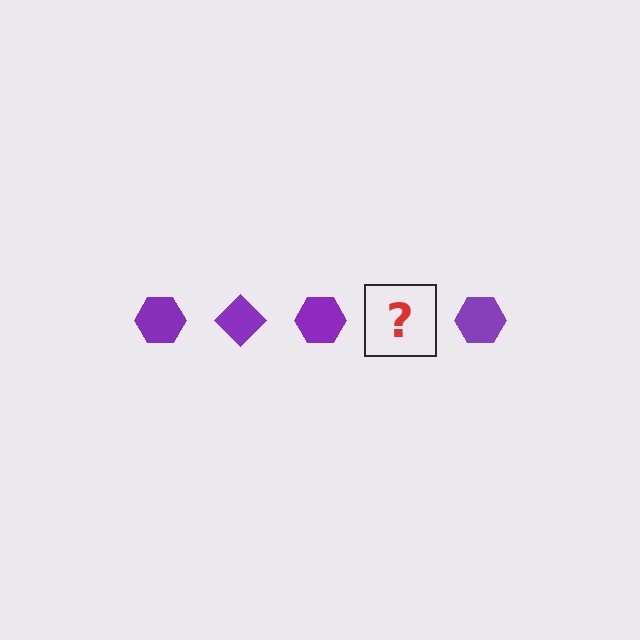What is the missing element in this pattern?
The missing element is a purple diamond.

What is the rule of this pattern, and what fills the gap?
The rule is that the pattern cycles through hexagon, diamond shapes in purple. The gap should be filled with a purple diamond.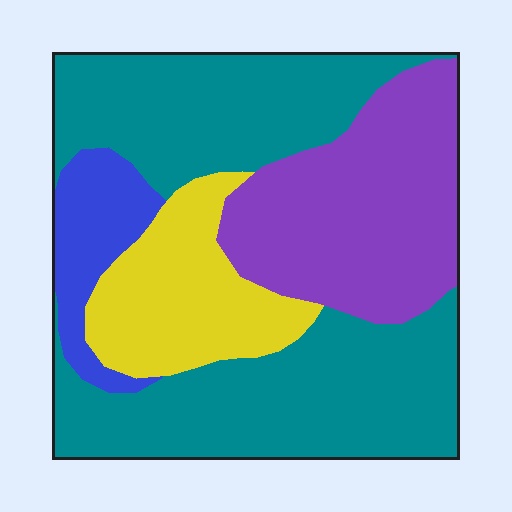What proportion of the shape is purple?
Purple covers roughly 25% of the shape.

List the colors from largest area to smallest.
From largest to smallest: teal, purple, yellow, blue.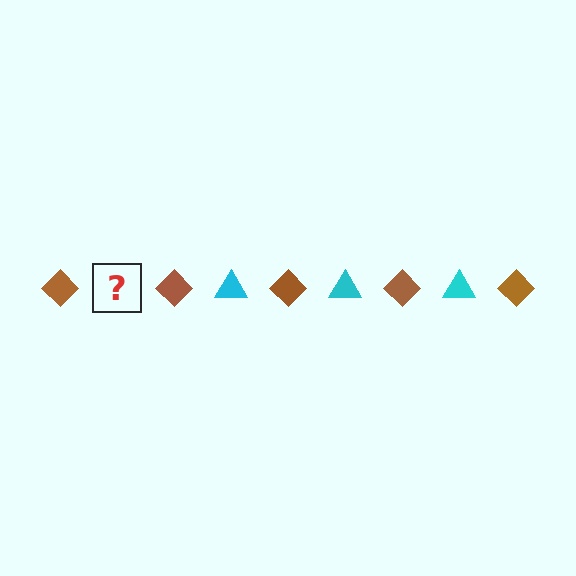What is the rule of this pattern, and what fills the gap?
The rule is that the pattern alternates between brown diamond and cyan triangle. The gap should be filled with a cyan triangle.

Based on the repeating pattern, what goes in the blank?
The blank should be a cyan triangle.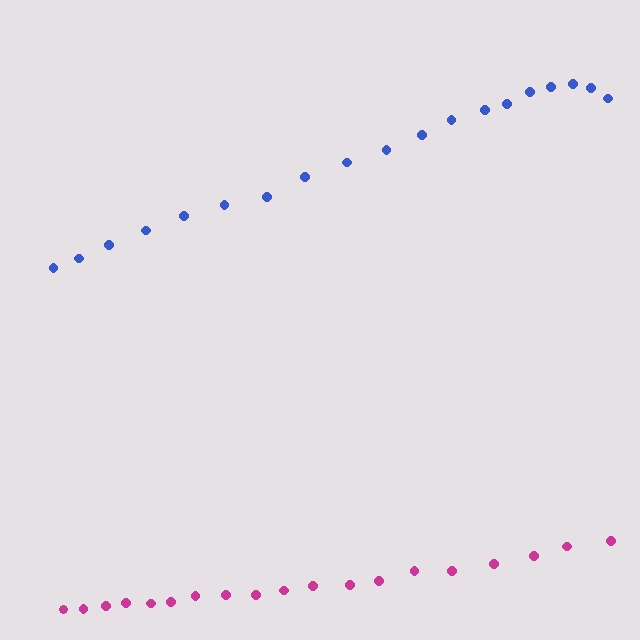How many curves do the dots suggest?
There are 2 distinct paths.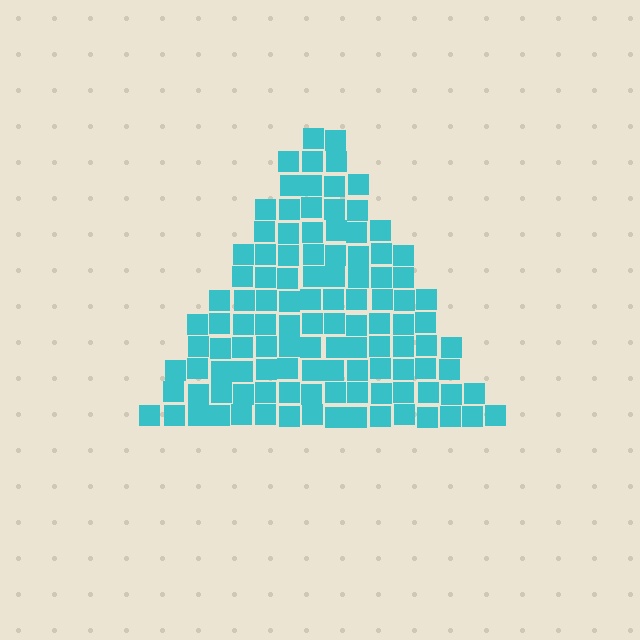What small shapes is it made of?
It is made of small squares.